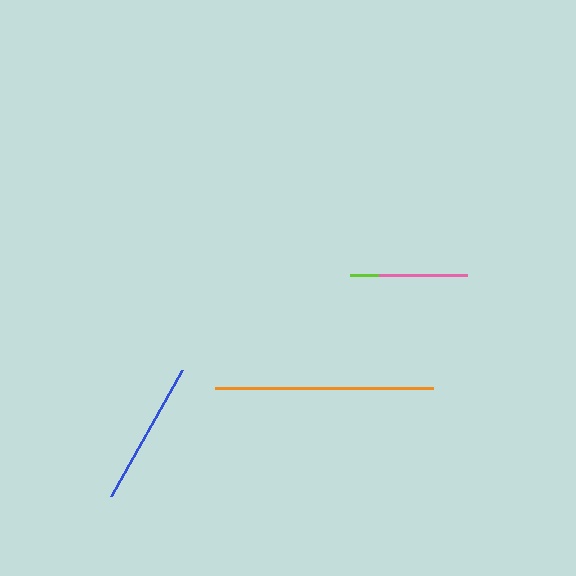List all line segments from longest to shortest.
From longest to shortest: orange, blue, pink, lime.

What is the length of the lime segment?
The lime segment is approximately 77 pixels long.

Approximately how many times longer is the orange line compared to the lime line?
The orange line is approximately 2.8 times the length of the lime line.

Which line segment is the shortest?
The lime line is the shortest at approximately 77 pixels.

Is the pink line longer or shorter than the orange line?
The orange line is longer than the pink line.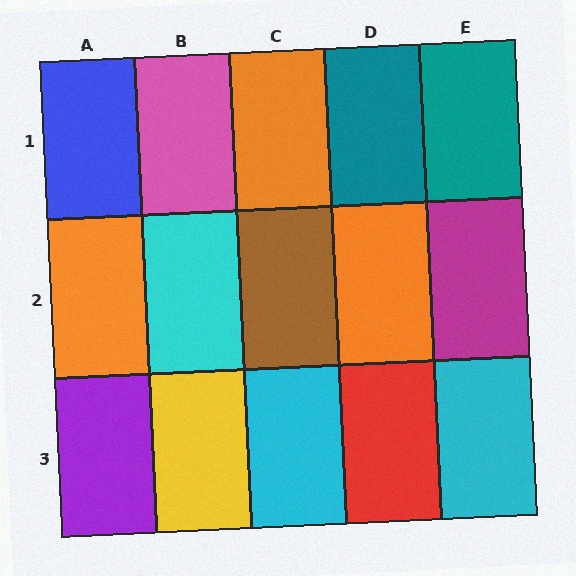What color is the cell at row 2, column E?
Magenta.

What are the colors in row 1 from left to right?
Blue, pink, orange, teal, teal.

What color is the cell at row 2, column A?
Orange.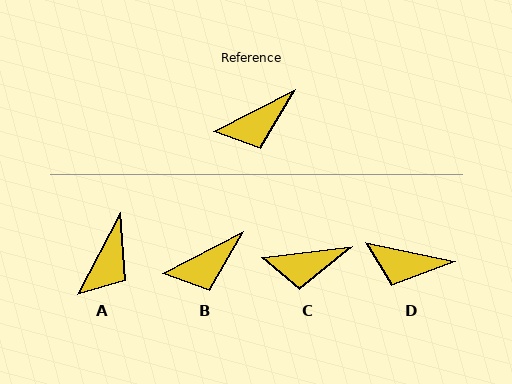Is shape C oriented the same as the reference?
No, it is off by about 21 degrees.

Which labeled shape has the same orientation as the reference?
B.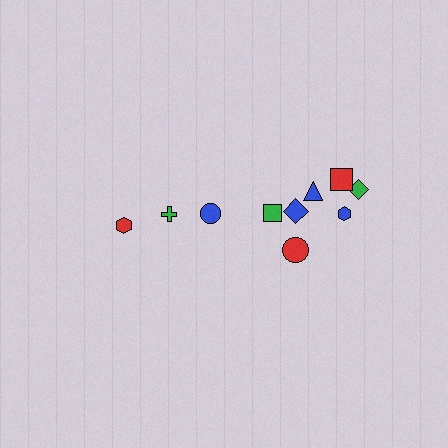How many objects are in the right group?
There are 7 objects.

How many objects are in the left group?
There are 3 objects.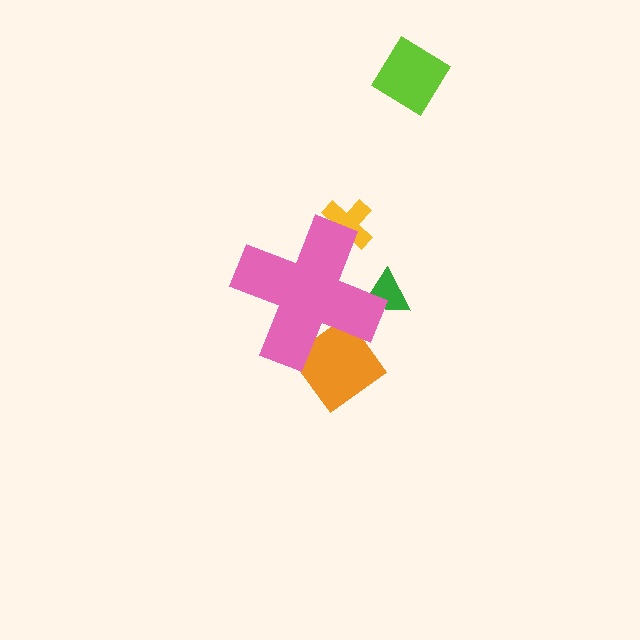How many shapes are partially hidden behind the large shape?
3 shapes are partially hidden.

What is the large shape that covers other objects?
A pink cross.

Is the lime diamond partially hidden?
No, the lime diamond is fully visible.